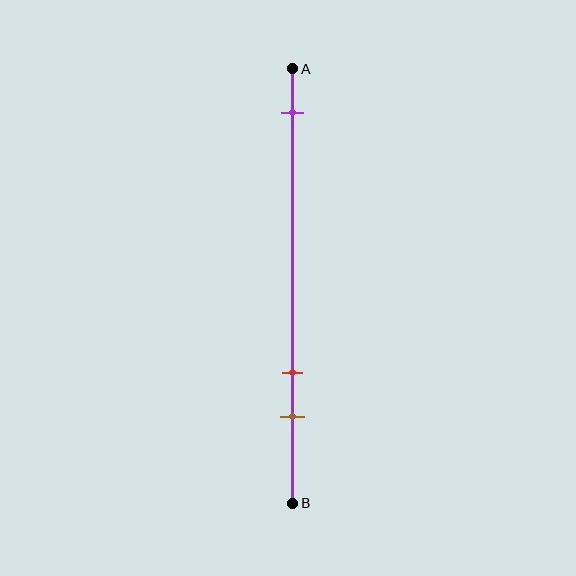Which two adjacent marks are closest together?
The red and brown marks are the closest adjacent pair.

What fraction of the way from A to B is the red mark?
The red mark is approximately 70% (0.7) of the way from A to B.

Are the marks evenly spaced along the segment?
No, the marks are not evenly spaced.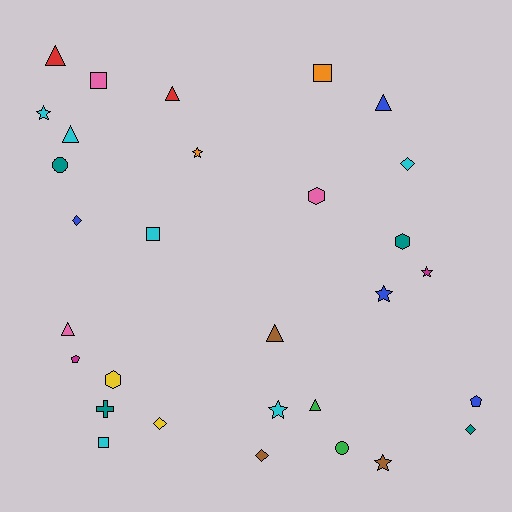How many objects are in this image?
There are 30 objects.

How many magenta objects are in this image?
There are 2 magenta objects.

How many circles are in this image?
There are 2 circles.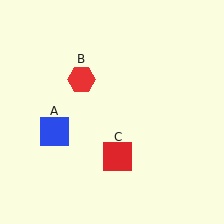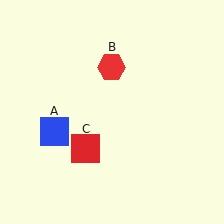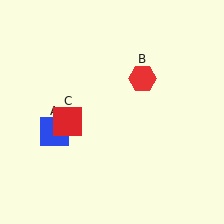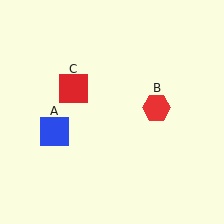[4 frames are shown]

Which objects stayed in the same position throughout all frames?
Blue square (object A) remained stationary.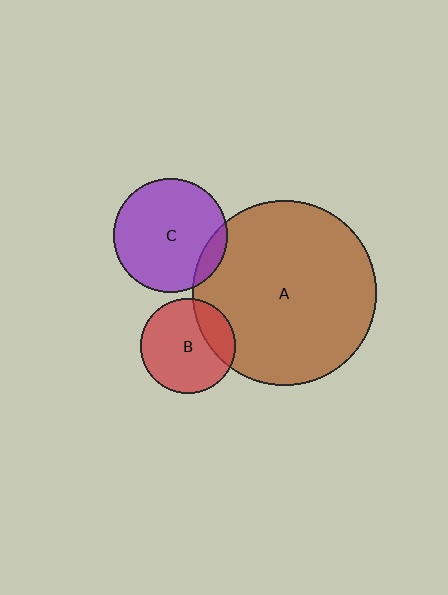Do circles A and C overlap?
Yes.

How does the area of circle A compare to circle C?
Approximately 2.6 times.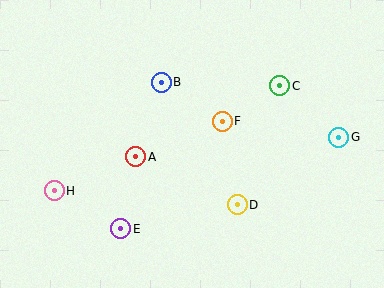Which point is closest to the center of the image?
Point F at (222, 121) is closest to the center.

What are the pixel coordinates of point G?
Point G is at (339, 137).